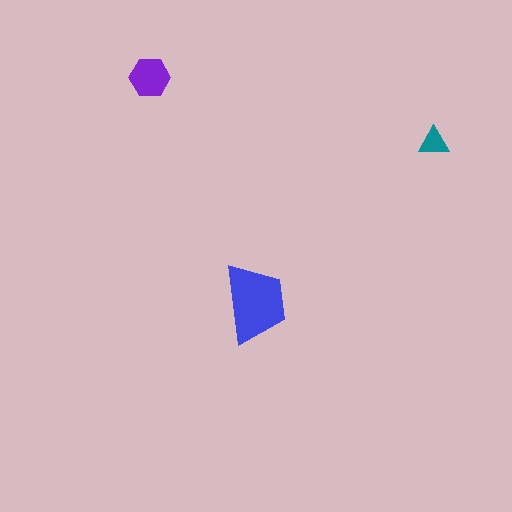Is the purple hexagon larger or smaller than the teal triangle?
Larger.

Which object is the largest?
The blue trapezoid.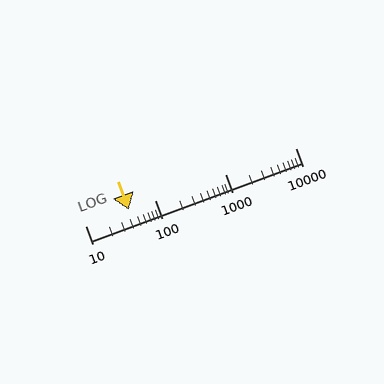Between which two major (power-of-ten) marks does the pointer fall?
The pointer is between 10 and 100.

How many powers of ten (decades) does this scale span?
The scale spans 3 decades, from 10 to 10000.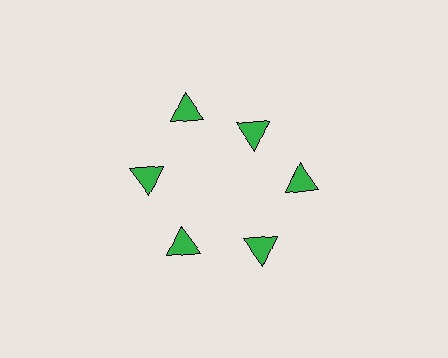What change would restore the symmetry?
The symmetry would be restored by moving it outward, back onto the ring so that all 6 triangles sit at equal angles and equal distance from the center.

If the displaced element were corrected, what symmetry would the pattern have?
It would have 6-fold rotational symmetry — the pattern would map onto itself every 60 degrees.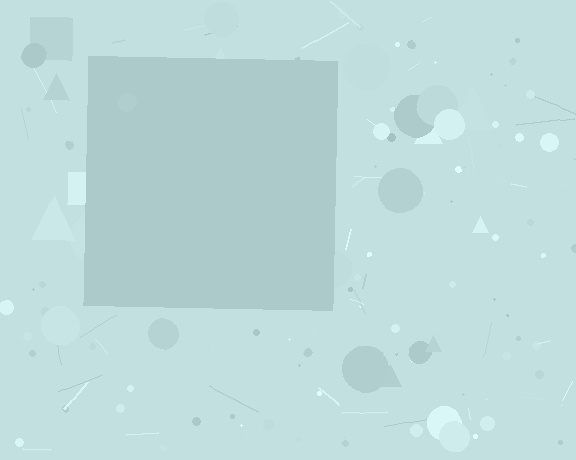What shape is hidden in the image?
A square is hidden in the image.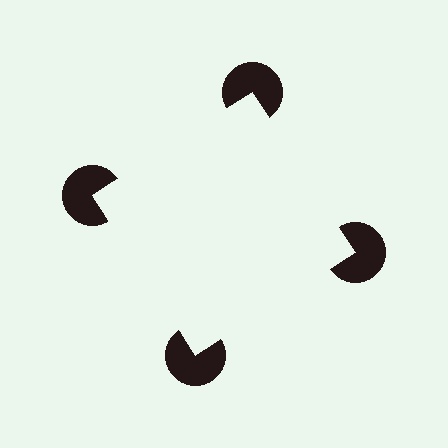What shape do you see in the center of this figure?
An illusory square — its edges are inferred from the aligned wedge cuts in the pac-man discs, not physically drawn.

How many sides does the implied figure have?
4 sides.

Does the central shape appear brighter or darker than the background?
It typically appears slightly brighter than the background, even though no actual brightness change is drawn.